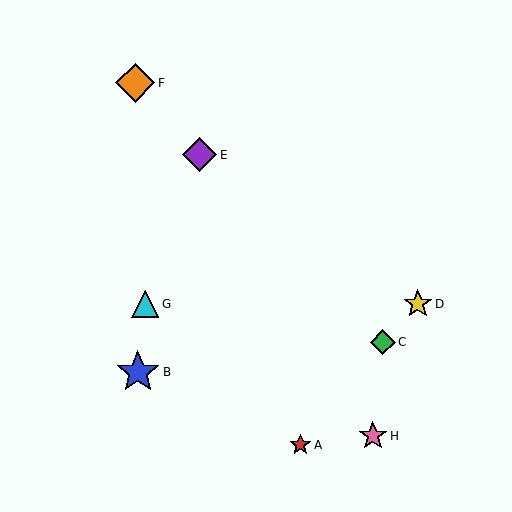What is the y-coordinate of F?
Object F is at y≈83.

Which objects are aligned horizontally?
Objects D, G are aligned horizontally.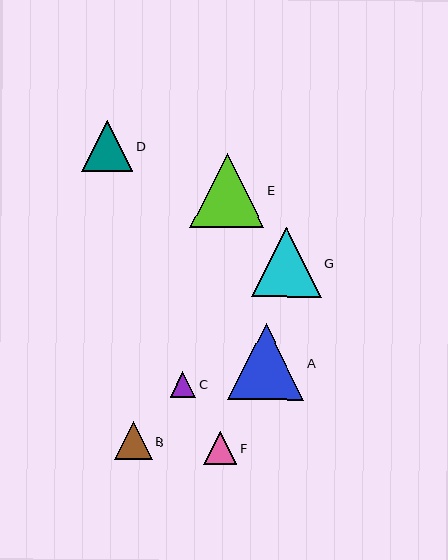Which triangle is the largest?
Triangle A is the largest with a size of approximately 76 pixels.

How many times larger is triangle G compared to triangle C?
Triangle G is approximately 2.8 times the size of triangle C.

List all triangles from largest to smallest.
From largest to smallest: A, E, G, D, B, F, C.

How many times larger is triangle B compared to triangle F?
Triangle B is approximately 1.1 times the size of triangle F.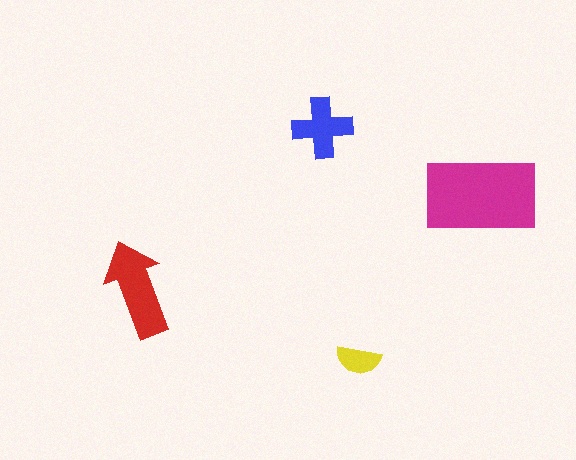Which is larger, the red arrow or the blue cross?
The red arrow.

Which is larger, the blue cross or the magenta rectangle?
The magenta rectangle.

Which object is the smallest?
The yellow semicircle.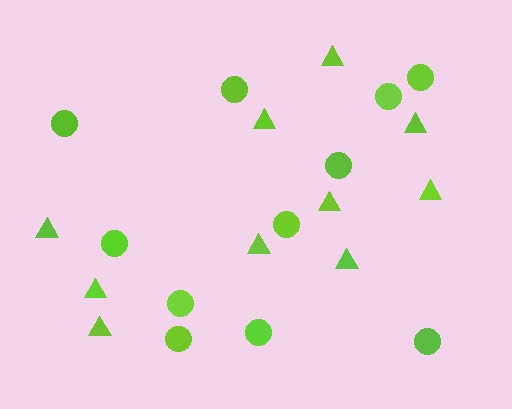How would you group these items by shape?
There are 2 groups: one group of circles (11) and one group of triangles (10).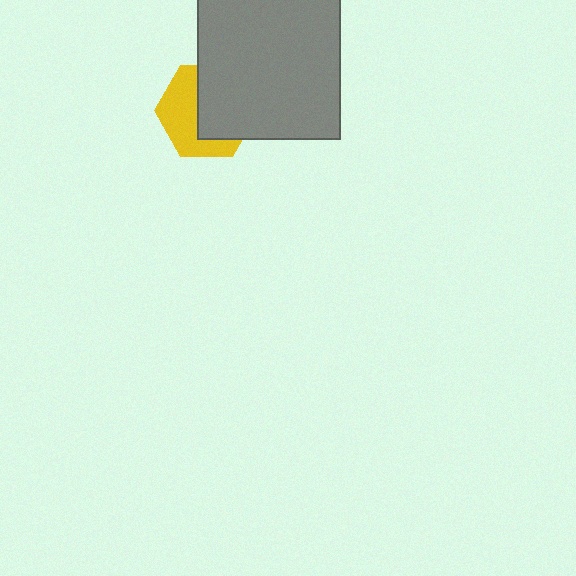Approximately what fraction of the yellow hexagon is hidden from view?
Roughly 52% of the yellow hexagon is hidden behind the gray rectangle.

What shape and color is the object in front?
The object in front is a gray rectangle.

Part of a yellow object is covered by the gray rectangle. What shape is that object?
It is a hexagon.